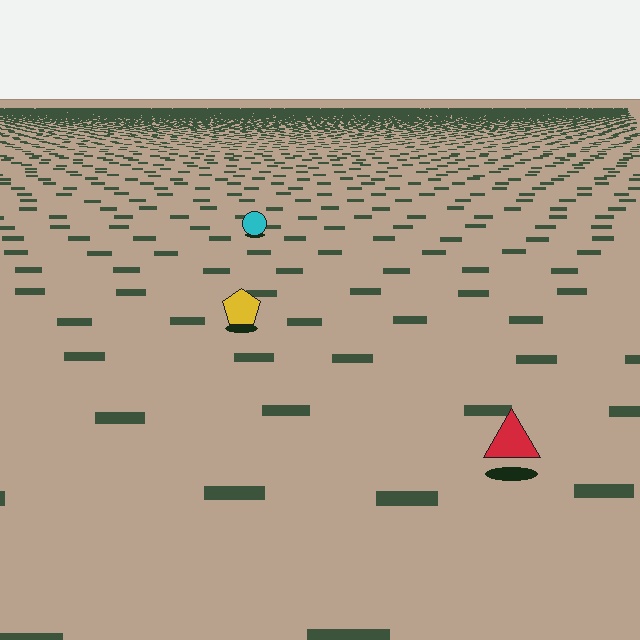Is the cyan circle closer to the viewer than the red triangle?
No. The red triangle is closer — you can tell from the texture gradient: the ground texture is coarser near it.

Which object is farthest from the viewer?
The cyan circle is farthest from the viewer. It appears smaller and the ground texture around it is denser.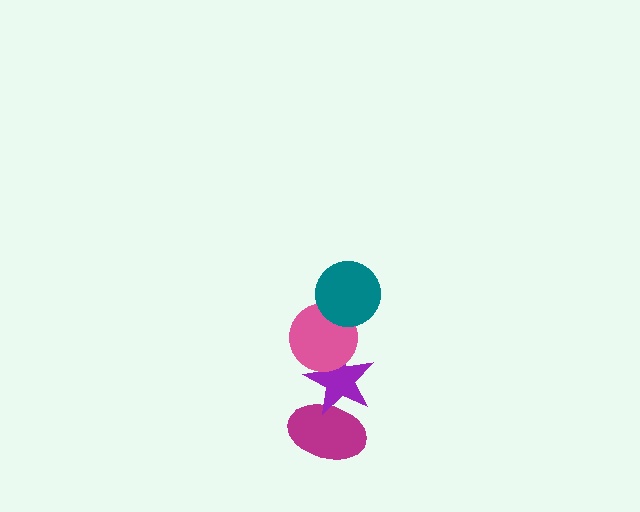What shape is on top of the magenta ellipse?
The purple star is on top of the magenta ellipse.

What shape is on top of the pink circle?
The teal circle is on top of the pink circle.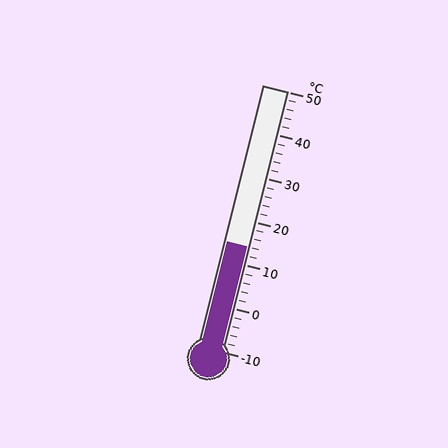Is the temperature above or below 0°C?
The temperature is above 0°C.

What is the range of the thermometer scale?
The thermometer scale ranges from -10°C to 50°C.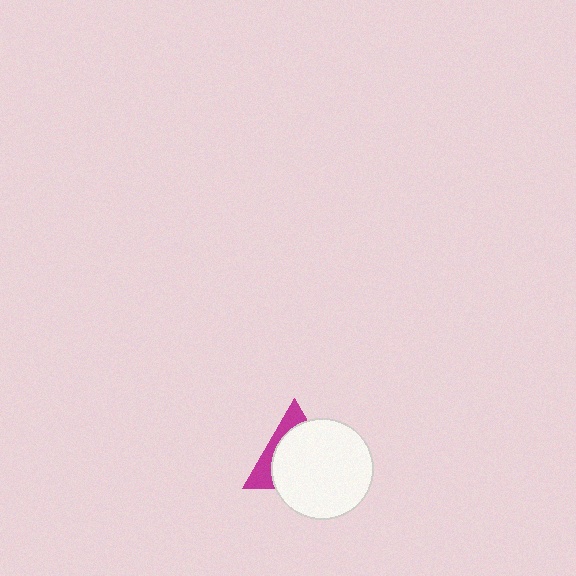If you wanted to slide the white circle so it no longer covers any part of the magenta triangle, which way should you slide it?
Slide it toward the lower-right — that is the most direct way to separate the two shapes.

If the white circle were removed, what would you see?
You would see the complete magenta triangle.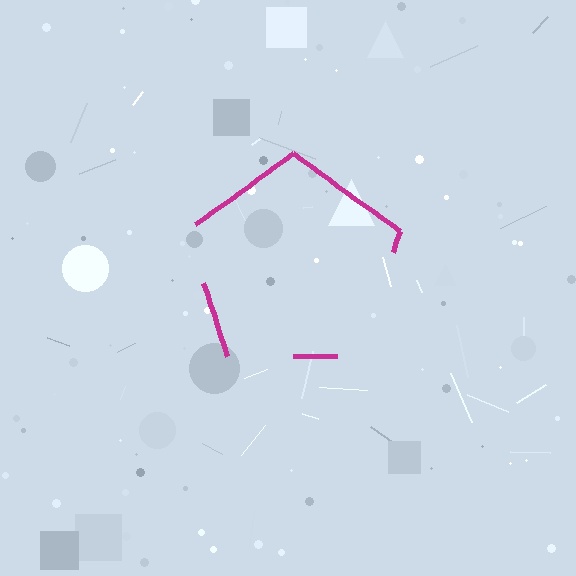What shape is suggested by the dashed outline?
The dashed outline suggests a pentagon.